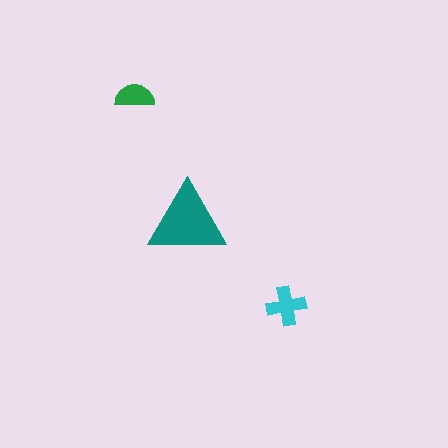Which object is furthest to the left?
The green semicircle is leftmost.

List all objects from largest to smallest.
The teal triangle, the cyan cross, the green semicircle.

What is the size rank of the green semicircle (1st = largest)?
3rd.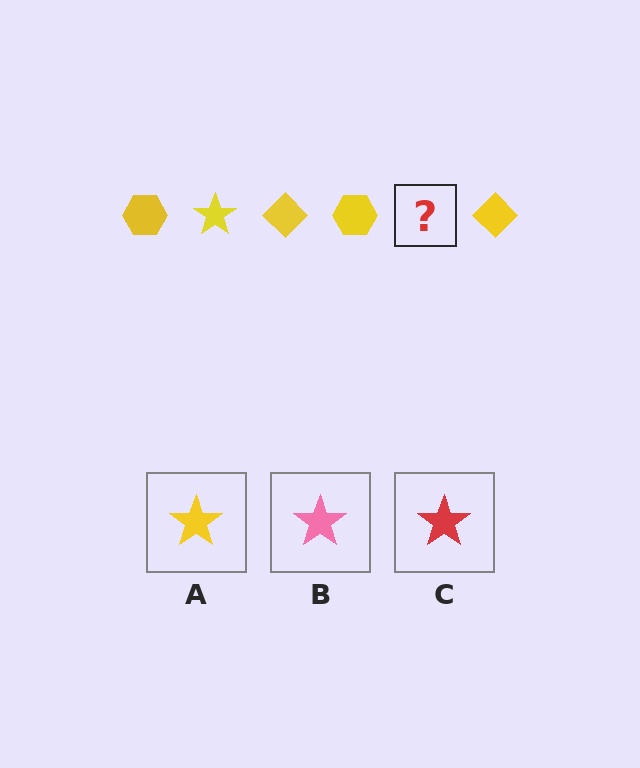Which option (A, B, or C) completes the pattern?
A.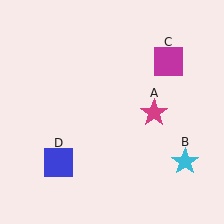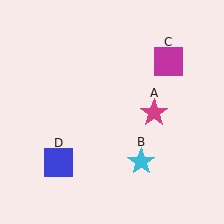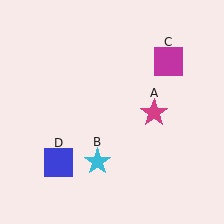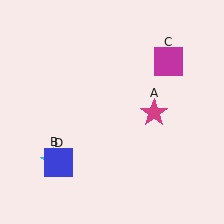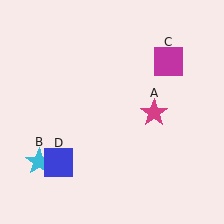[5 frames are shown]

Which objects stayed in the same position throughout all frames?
Magenta star (object A) and magenta square (object C) and blue square (object D) remained stationary.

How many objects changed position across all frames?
1 object changed position: cyan star (object B).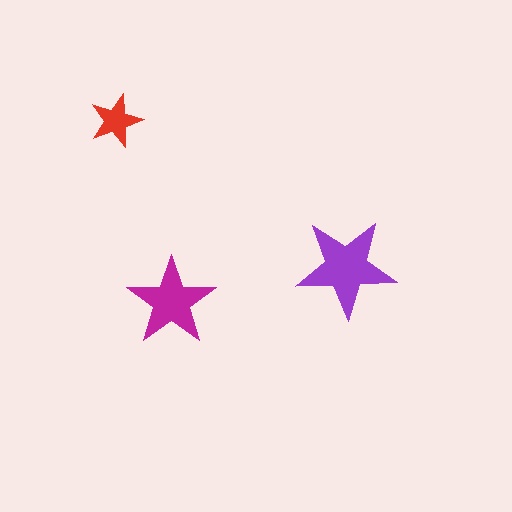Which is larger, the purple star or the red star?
The purple one.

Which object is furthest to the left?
The red star is leftmost.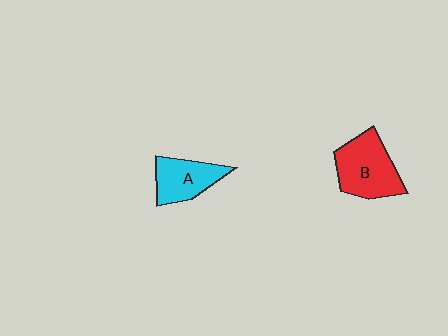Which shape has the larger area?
Shape B (red).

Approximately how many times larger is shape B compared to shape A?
Approximately 1.3 times.